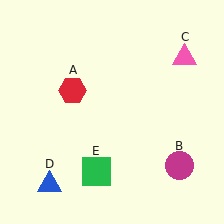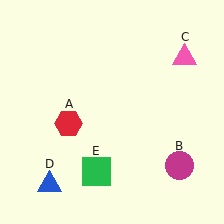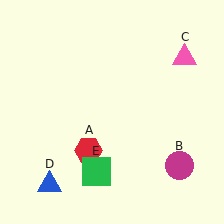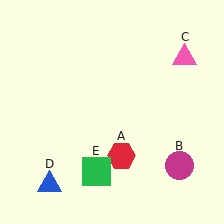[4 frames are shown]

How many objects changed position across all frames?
1 object changed position: red hexagon (object A).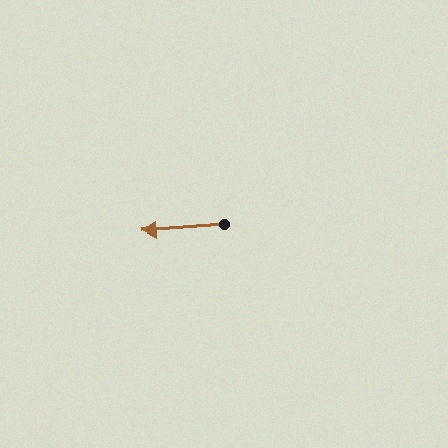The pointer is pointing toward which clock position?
Roughly 9 o'clock.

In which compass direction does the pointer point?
West.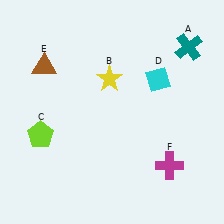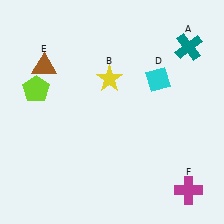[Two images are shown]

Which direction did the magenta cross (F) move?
The magenta cross (F) moved down.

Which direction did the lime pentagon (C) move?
The lime pentagon (C) moved up.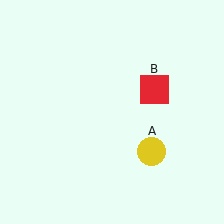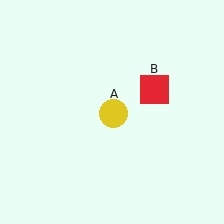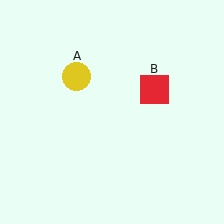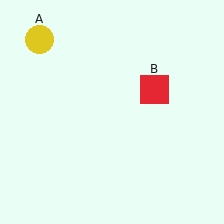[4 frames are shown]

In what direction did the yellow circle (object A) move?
The yellow circle (object A) moved up and to the left.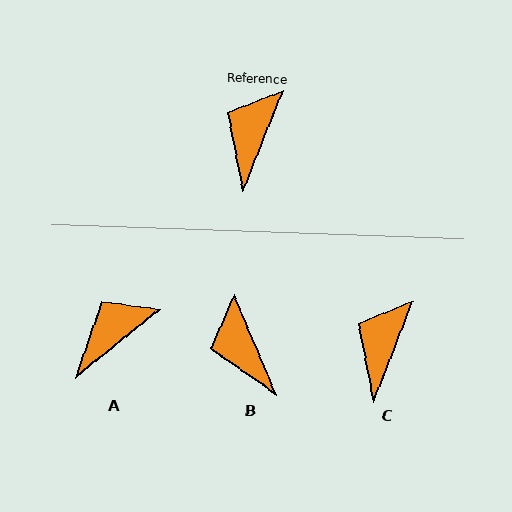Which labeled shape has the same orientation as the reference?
C.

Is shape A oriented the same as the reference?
No, it is off by about 29 degrees.